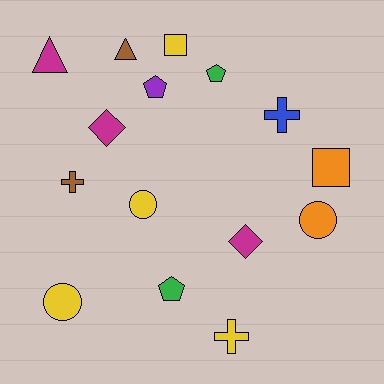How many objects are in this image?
There are 15 objects.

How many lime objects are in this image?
There are no lime objects.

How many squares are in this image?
There are 2 squares.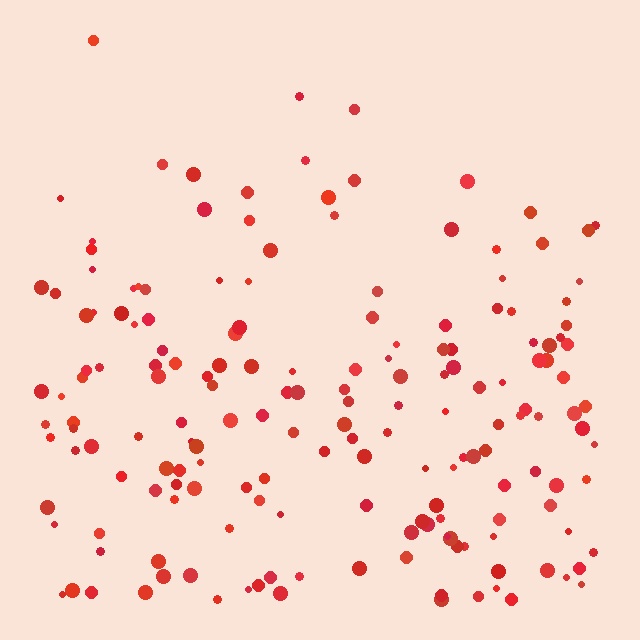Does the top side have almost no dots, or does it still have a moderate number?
Still a moderate number, just noticeably fewer than the bottom.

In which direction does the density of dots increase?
From top to bottom, with the bottom side densest.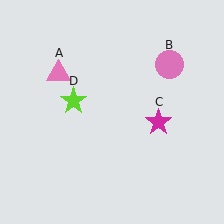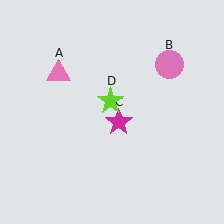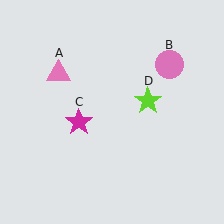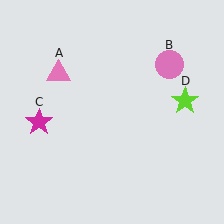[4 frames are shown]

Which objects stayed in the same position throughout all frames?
Pink triangle (object A) and pink circle (object B) remained stationary.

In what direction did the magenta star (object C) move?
The magenta star (object C) moved left.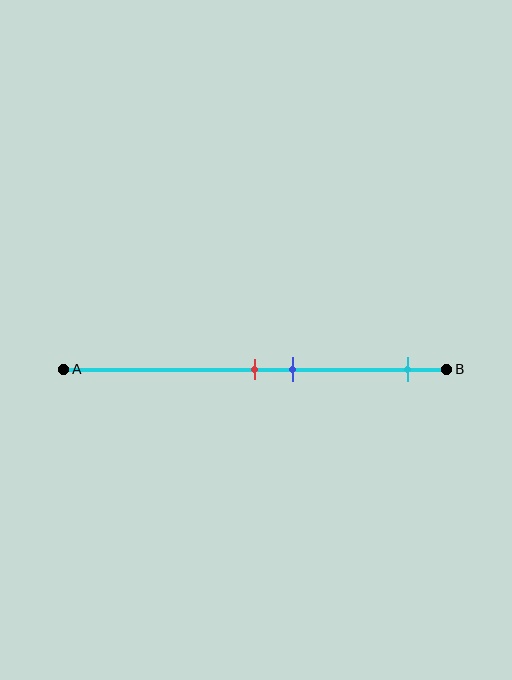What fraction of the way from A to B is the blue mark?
The blue mark is approximately 60% (0.6) of the way from A to B.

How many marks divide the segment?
There are 3 marks dividing the segment.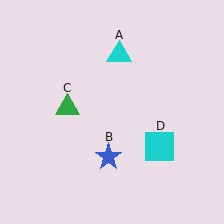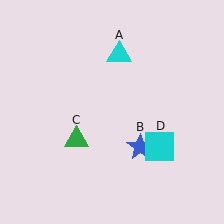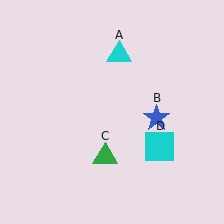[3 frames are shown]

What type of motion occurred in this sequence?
The blue star (object B), green triangle (object C) rotated counterclockwise around the center of the scene.